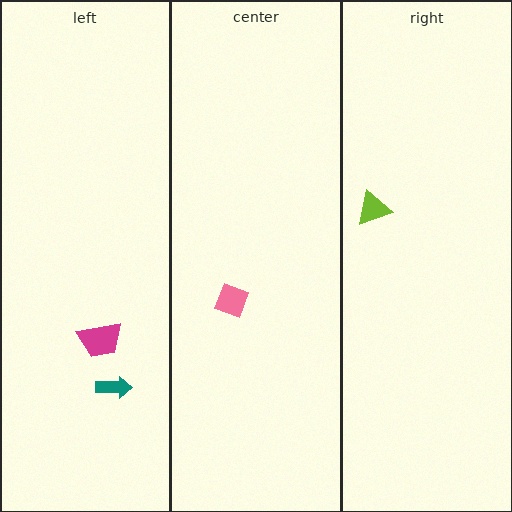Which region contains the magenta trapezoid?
The left region.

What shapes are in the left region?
The teal arrow, the magenta trapezoid.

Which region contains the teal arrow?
The left region.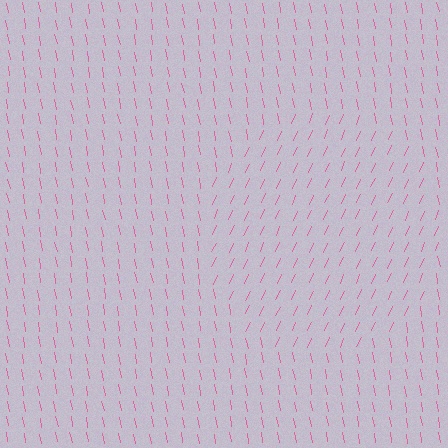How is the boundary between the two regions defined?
The boundary is defined purely by a change in line orientation (approximately 35 degrees difference). All lines are the same color and thickness.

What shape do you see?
I see a circle.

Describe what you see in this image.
The image is filled with small pink line segments. A circle region in the image has lines oriented differently from the surrounding lines, creating a visible texture boundary.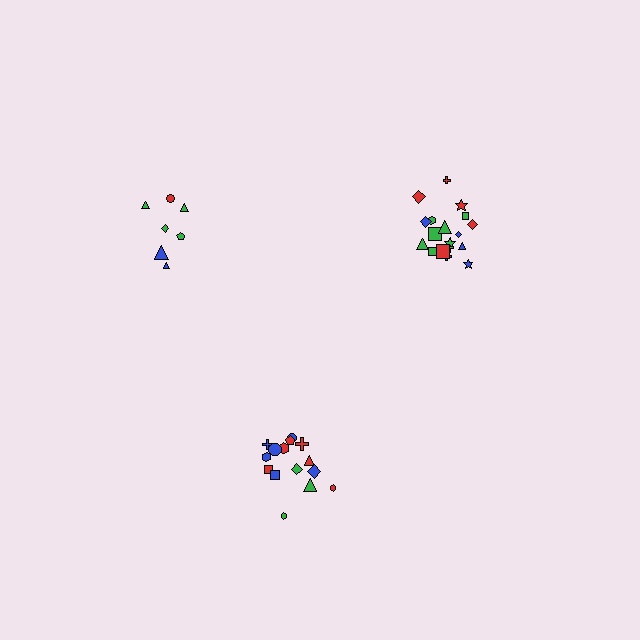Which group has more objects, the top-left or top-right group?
The top-right group.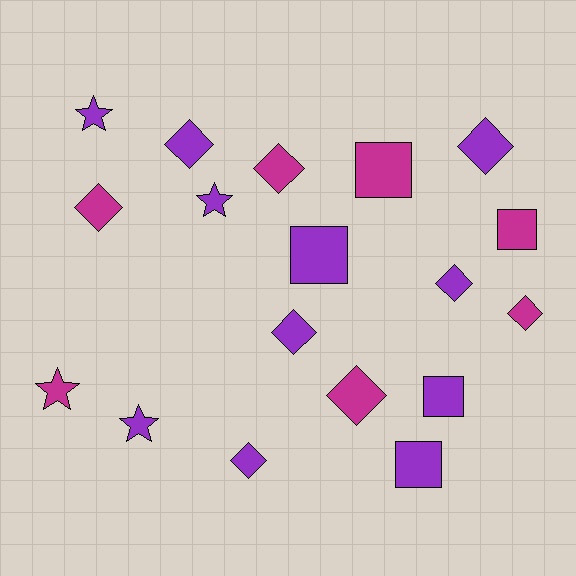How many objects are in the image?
There are 18 objects.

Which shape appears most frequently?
Diamond, with 9 objects.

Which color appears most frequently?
Purple, with 11 objects.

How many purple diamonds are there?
There are 5 purple diamonds.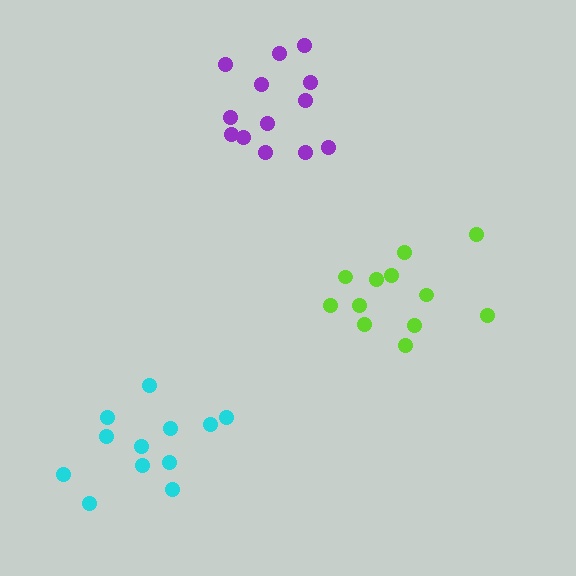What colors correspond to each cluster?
The clusters are colored: lime, cyan, purple.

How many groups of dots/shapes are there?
There are 3 groups.